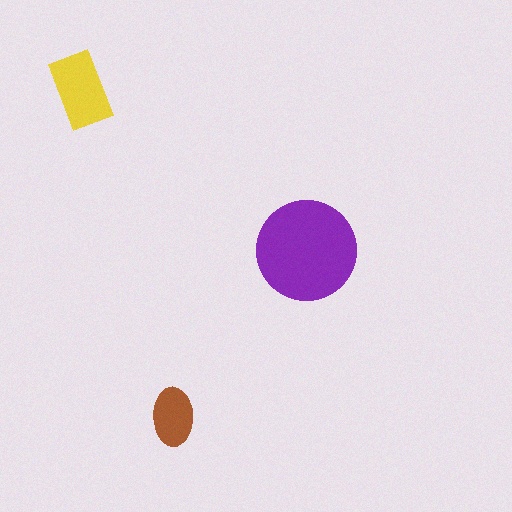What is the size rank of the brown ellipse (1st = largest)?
3rd.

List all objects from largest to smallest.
The purple circle, the yellow rectangle, the brown ellipse.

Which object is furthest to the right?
The purple circle is rightmost.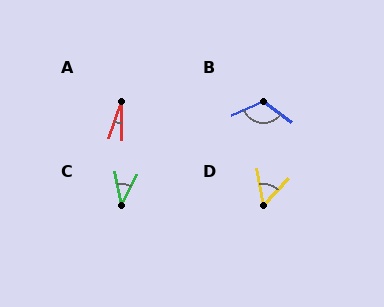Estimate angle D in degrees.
Approximately 53 degrees.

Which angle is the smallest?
A, at approximately 19 degrees.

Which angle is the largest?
B, at approximately 119 degrees.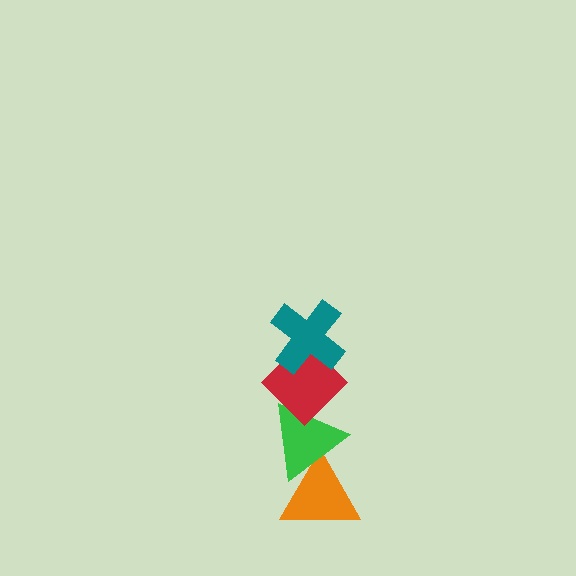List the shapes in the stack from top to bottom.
From top to bottom: the teal cross, the red diamond, the green triangle, the orange triangle.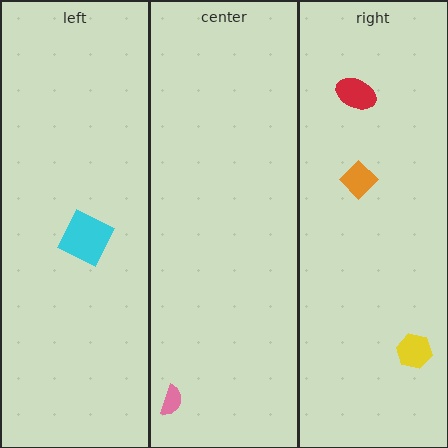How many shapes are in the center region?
1.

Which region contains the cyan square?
The left region.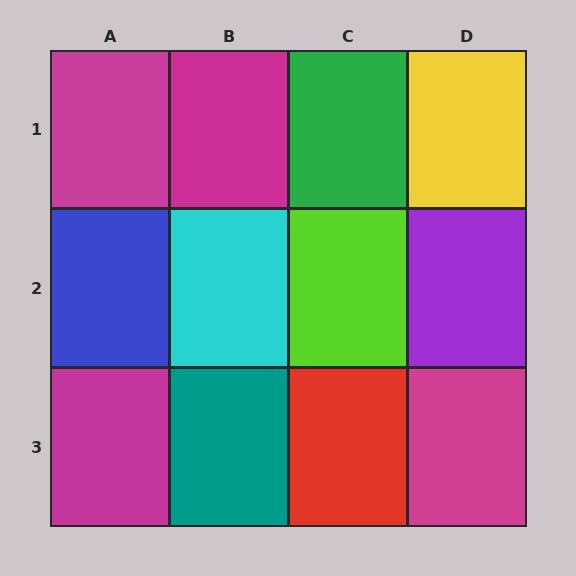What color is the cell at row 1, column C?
Green.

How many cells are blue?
1 cell is blue.